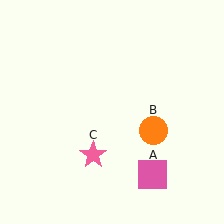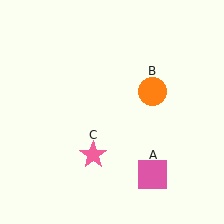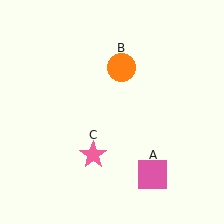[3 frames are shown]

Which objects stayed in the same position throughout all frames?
Pink square (object A) and pink star (object C) remained stationary.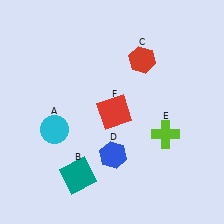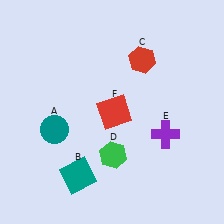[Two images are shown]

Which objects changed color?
A changed from cyan to teal. D changed from blue to green. E changed from lime to purple.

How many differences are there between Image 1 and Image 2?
There are 3 differences between the two images.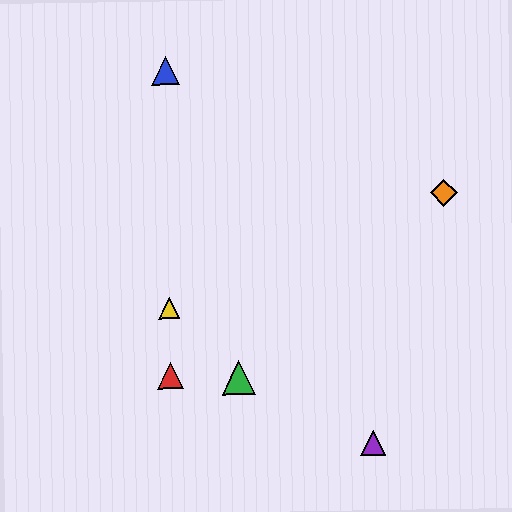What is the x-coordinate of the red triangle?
The red triangle is at x≈170.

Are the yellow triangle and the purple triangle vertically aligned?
No, the yellow triangle is at x≈169 and the purple triangle is at x≈373.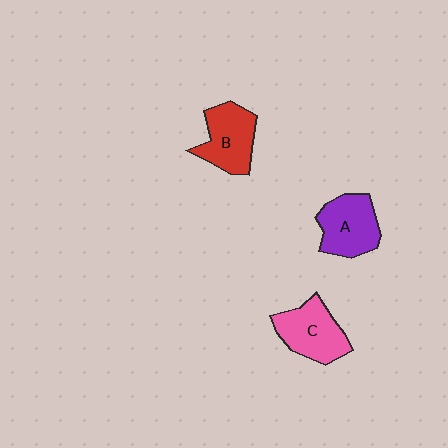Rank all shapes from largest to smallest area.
From largest to smallest: C (pink), A (purple), B (red).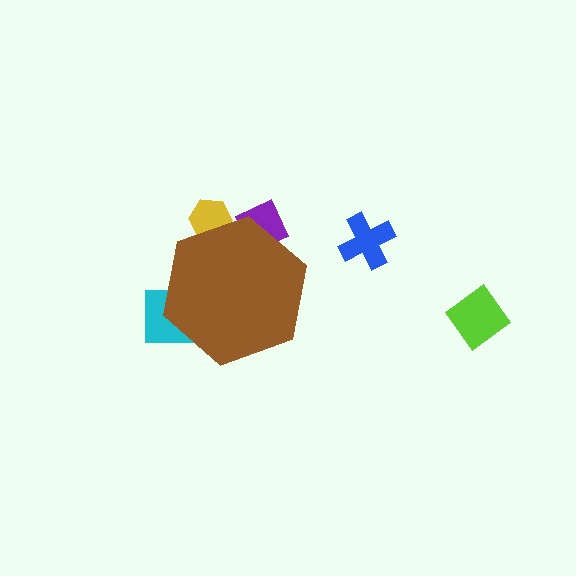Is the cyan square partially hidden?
Yes, the cyan square is partially hidden behind the brown hexagon.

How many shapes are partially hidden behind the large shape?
3 shapes are partially hidden.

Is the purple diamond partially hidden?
Yes, the purple diamond is partially hidden behind the brown hexagon.